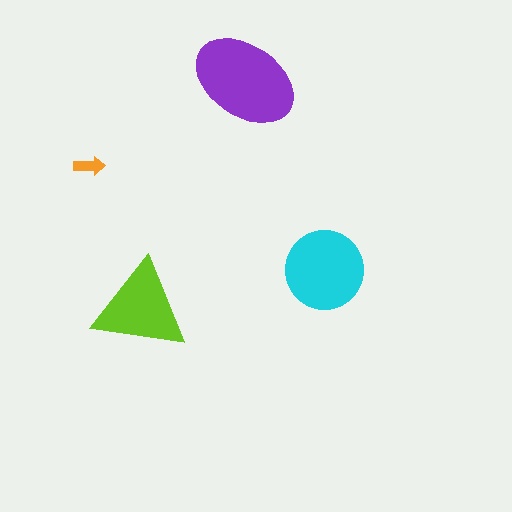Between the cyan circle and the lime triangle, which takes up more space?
The cyan circle.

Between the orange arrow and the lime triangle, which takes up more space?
The lime triangle.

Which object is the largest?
The purple ellipse.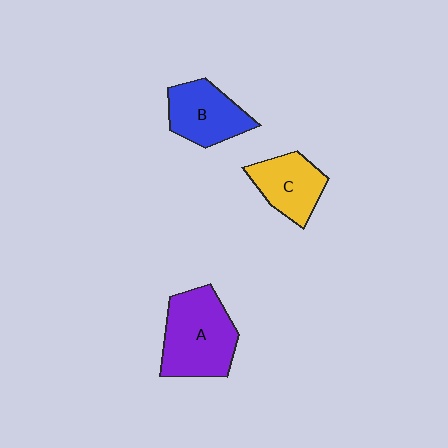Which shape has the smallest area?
Shape C (yellow).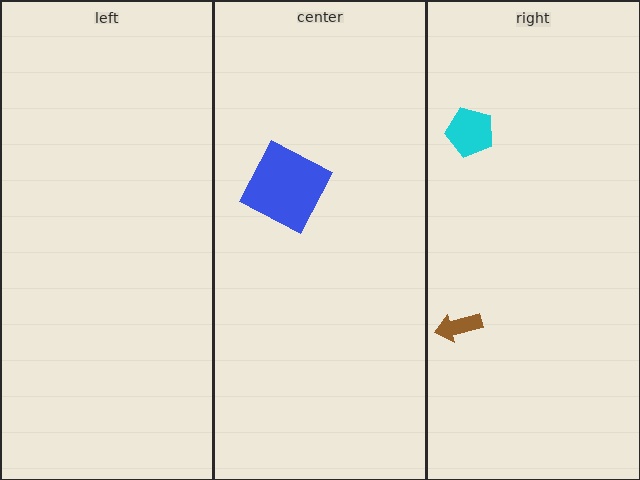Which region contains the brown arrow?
The right region.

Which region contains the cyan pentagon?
The right region.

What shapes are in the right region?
The brown arrow, the cyan pentagon.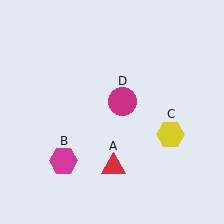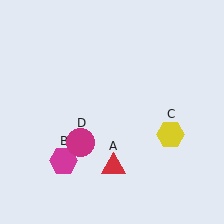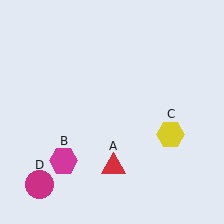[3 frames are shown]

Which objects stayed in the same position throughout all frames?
Red triangle (object A) and magenta hexagon (object B) and yellow hexagon (object C) remained stationary.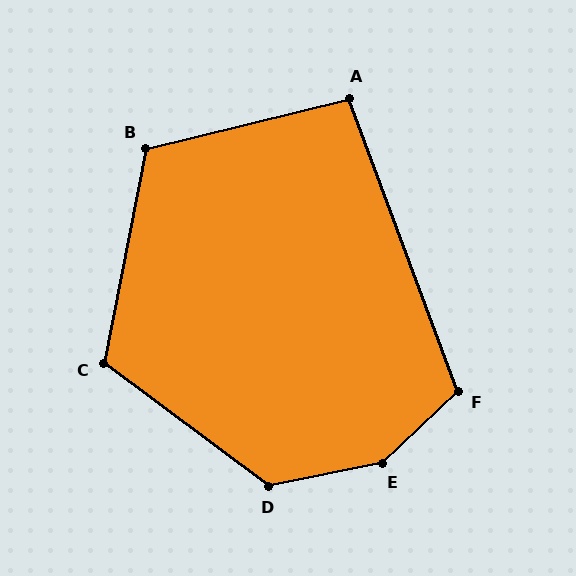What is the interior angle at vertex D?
Approximately 132 degrees (obtuse).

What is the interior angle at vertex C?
Approximately 116 degrees (obtuse).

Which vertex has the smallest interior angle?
A, at approximately 96 degrees.